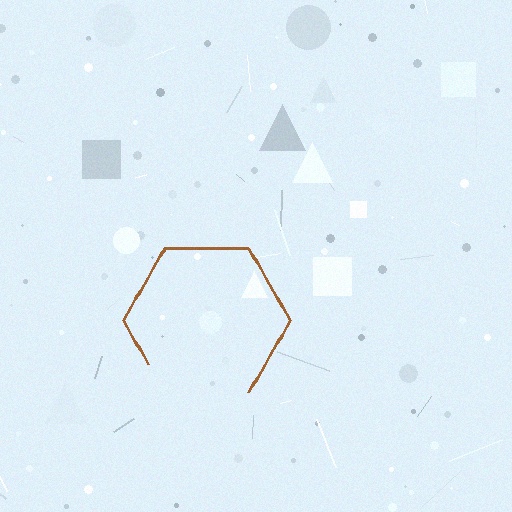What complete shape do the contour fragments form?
The contour fragments form a hexagon.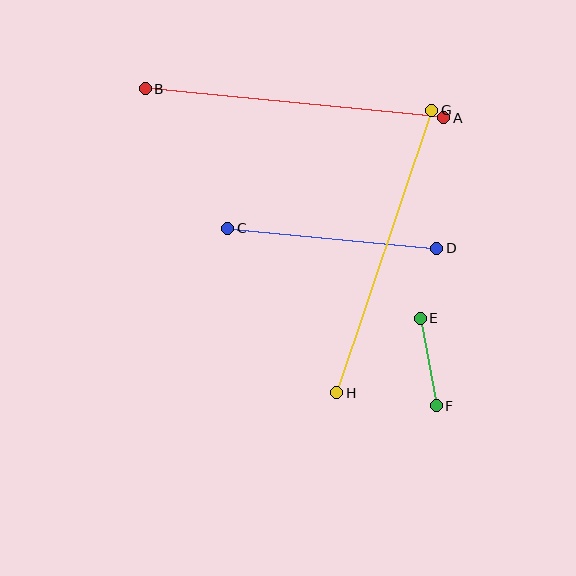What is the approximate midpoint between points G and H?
The midpoint is at approximately (384, 252) pixels.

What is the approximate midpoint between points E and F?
The midpoint is at approximately (428, 362) pixels.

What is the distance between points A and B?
The distance is approximately 300 pixels.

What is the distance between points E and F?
The distance is approximately 89 pixels.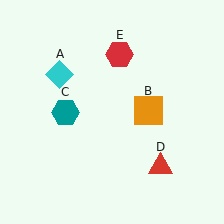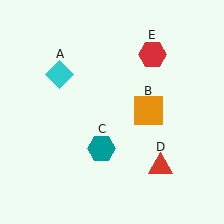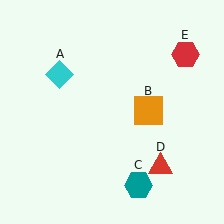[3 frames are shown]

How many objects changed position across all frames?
2 objects changed position: teal hexagon (object C), red hexagon (object E).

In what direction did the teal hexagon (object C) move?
The teal hexagon (object C) moved down and to the right.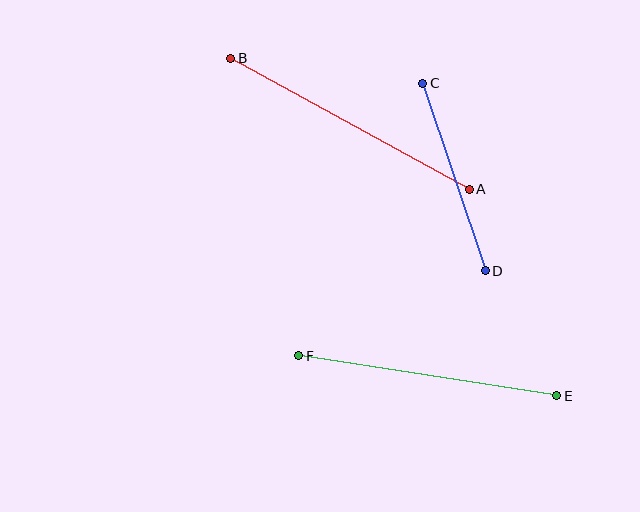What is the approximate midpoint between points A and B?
The midpoint is at approximately (350, 124) pixels.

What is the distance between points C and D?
The distance is approximately 197 pixels.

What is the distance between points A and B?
The distance is approximately 272 pixels.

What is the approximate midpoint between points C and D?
The midpoint is at approximately (454, 177) pixels.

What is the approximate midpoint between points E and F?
The midpoint is at approximately (428, 376) pixels.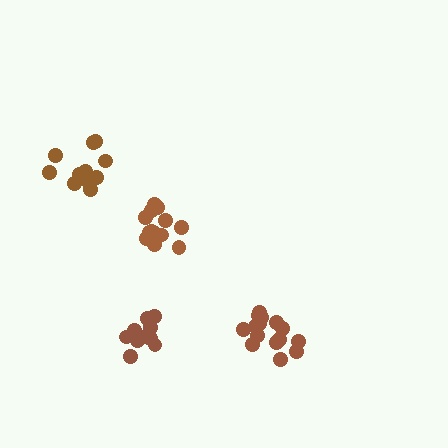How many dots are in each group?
Group 1: 14 dots, Group 2: 15 dots, Group 3: 11 dots, Group 4: 12 dots (52 total).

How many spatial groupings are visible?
There are 4 spatial groupings.